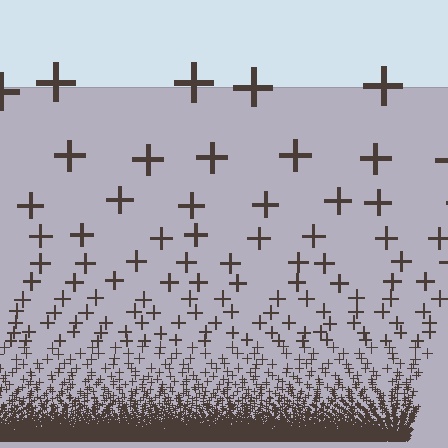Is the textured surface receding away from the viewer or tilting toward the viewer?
The surface appears to tilt toward the viewer. Texture elements get larger and sparser toward the top.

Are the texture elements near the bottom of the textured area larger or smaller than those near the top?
Smaller. The gradient is inverted — elements near the bottom are smaller and denser.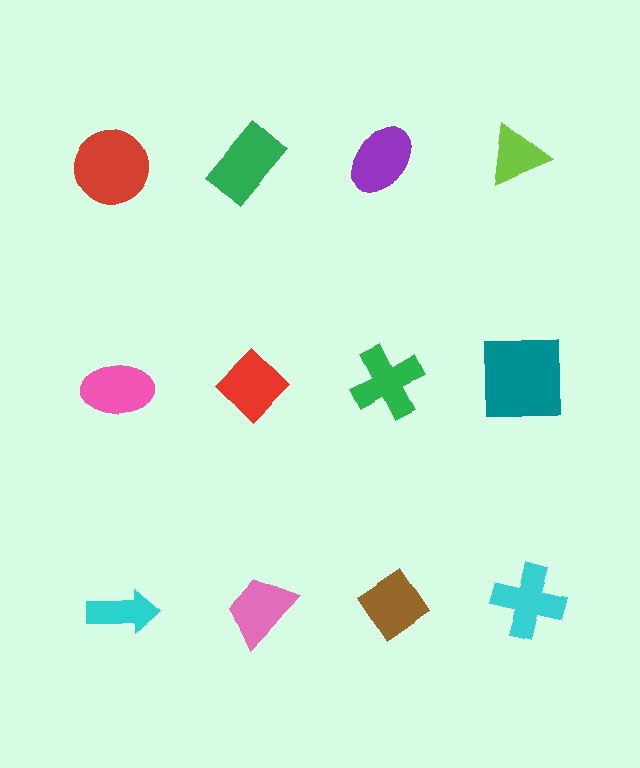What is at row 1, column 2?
A green rectangle.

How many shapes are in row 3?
4 shapes.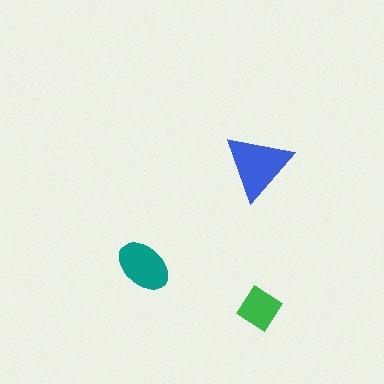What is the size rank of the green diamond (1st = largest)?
3rd.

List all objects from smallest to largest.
The green diamond, the teal ellipse, the blue triangle.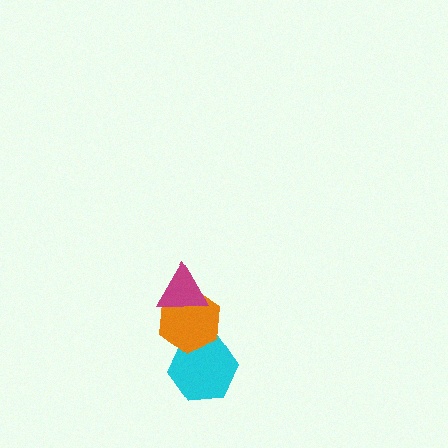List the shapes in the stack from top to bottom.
From top to bottom: the magenta triangle, the orange hexagon, the cyan hexagon.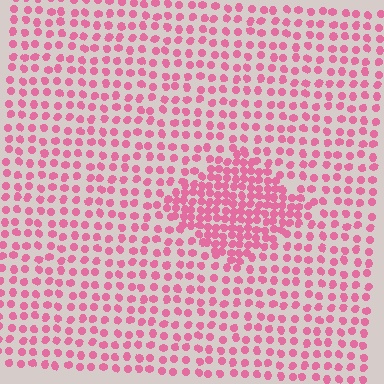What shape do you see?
I see a diamond.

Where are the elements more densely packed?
The elements are more densely packed inside the diamond boundary.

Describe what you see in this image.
The image contains small pink elements arranged at two different densities. A diamond-shaped region is visible where the elements are more densely packed than the surrounding area.